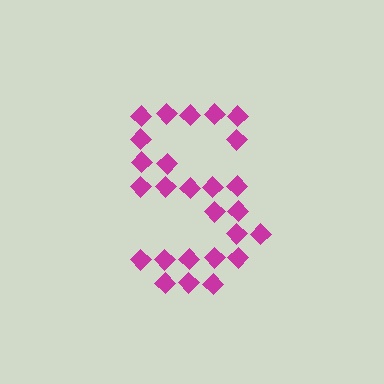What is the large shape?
The large shape is the letter S.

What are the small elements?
The small elements are diamonds.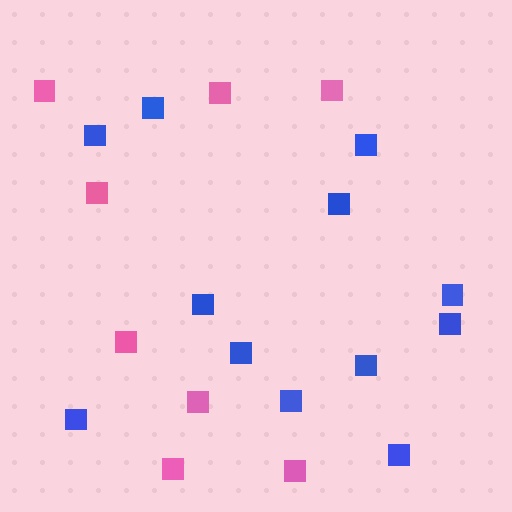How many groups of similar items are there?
There are 2 groups: one group of pink squares (8) and one group of blue squares (12).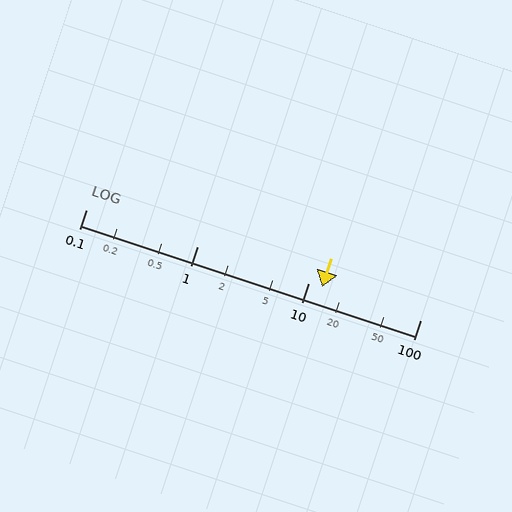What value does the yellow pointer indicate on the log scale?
The pointer indicates approximately 13.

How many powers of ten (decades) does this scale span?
The scale spans 3 decades, from 0.1 to 100.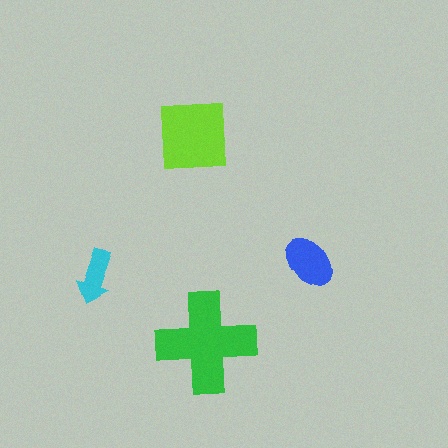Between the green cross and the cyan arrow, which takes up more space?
The green cross.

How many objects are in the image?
There are 4 objects in the image.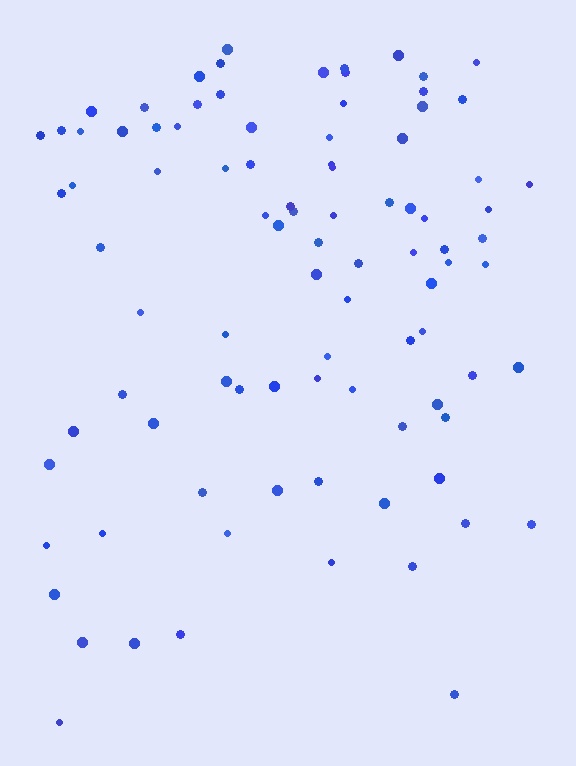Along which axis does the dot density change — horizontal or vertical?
Vertical.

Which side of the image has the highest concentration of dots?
The top.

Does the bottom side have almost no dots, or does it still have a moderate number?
Still a moderate number, just noticeably fewer than the top.